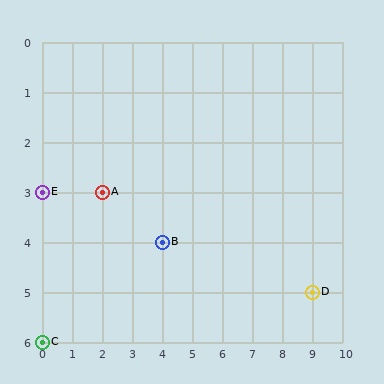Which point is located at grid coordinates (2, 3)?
Point A is at (2, 3).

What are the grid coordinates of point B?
Point B is at grid coordinates (4, 4).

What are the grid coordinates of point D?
Point D is at grid coordinates (9, 5).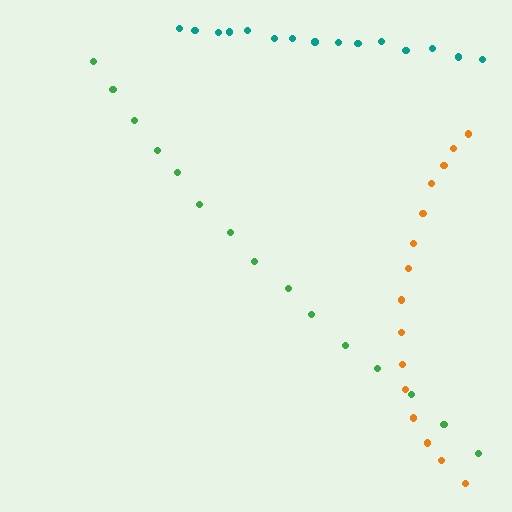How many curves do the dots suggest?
There are 3 distinct paths.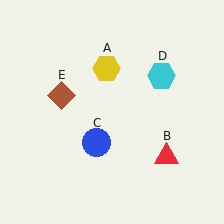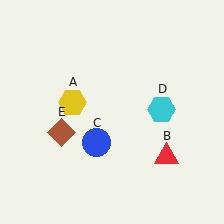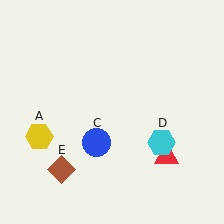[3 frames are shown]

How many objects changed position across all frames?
3 objects changed position: yellow hexagon (object A), cyan hexagon (object D), brown diamond (object E).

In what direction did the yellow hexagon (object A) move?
The yellow hexagon (object A) moved down and to the left.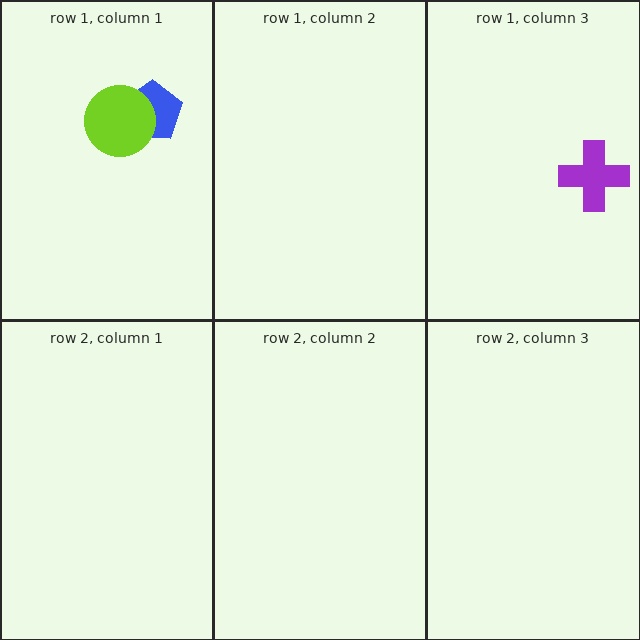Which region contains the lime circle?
The row 1, column 1 region.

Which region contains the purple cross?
The row 1, column 3 region.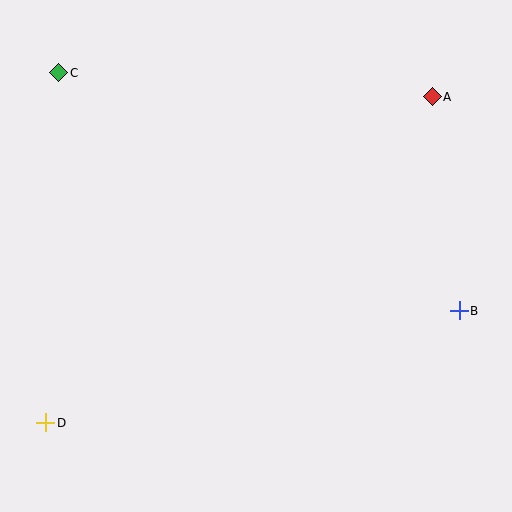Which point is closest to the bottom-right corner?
Point B is closest to the bottom-right corner.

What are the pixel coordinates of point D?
Point D is at (46, 423).